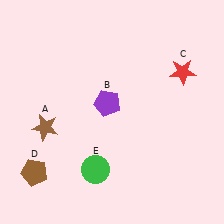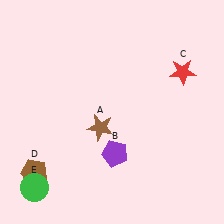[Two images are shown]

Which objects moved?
The objects that moved are: the brown star (A), the purple pentagon (B), the green circle (E).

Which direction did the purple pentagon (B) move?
The purple pentagon (B) moved down.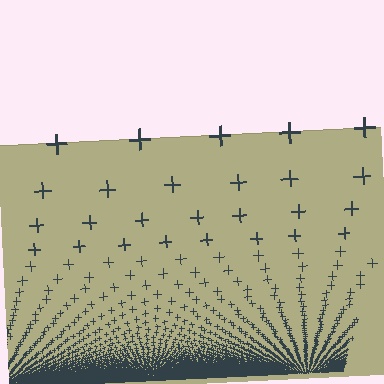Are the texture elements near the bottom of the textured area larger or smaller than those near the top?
Smaller. The gradient is inverted — elements near the bottom are smaller and denser.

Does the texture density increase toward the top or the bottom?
Density increases toward the bottom.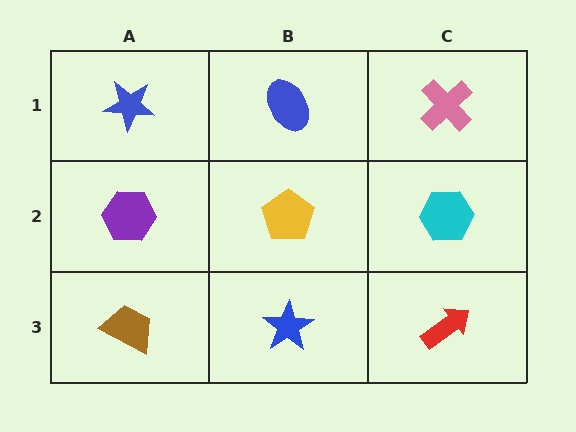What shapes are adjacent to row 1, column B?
A yellow pentagon (row 2, column B), a blue star (row 1, column A), a pink cross (row 1, column C).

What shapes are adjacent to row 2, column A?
A blue star (row 1, column A), a brown trapezoid (row 3, column A), a yellow pentagon (row 2, column B).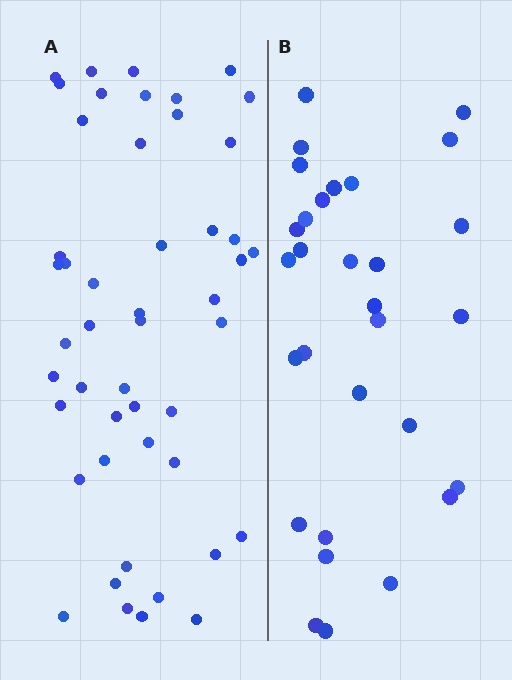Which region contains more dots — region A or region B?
Region A (the left region) has more dots.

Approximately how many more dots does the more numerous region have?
Region A has approximately 20 more dots than region B.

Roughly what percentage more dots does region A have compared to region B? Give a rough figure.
About 60% more.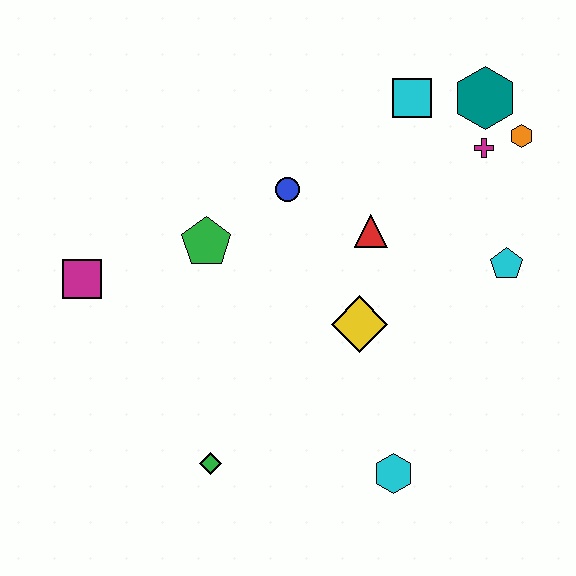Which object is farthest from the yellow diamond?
The magenta square is farthest from the yellow diamond.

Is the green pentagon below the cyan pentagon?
No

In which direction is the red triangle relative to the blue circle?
The red triangle is to the right of the blue circle.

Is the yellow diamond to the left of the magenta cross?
Yes